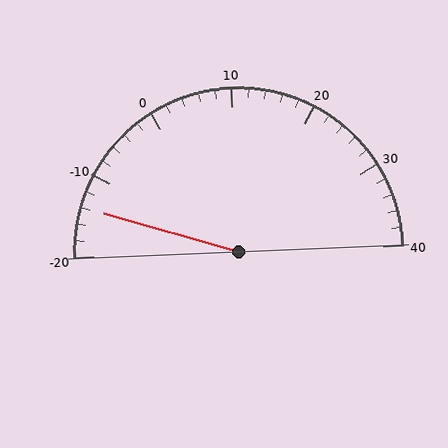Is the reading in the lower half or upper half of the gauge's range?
The reading is in the lower half of the range (-20 to 40).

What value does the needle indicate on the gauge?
The needle indicates approximately -14.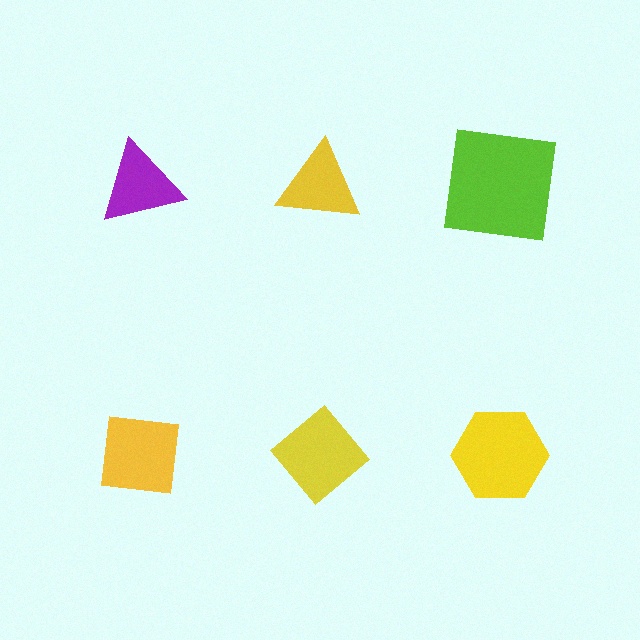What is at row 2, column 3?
A yellow hexagon.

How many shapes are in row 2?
3 shapes.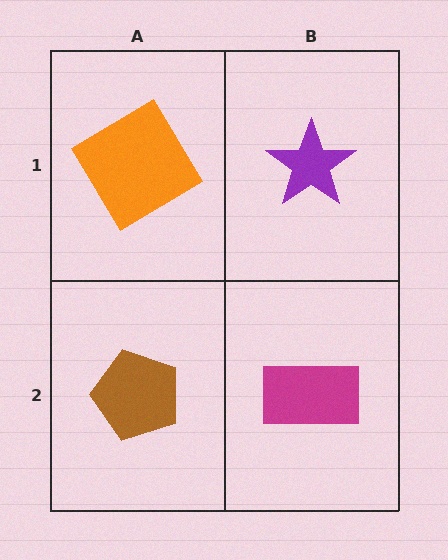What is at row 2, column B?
A magenta rectangle.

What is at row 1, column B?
A purple star.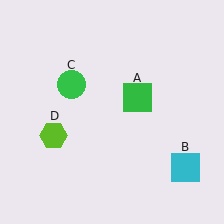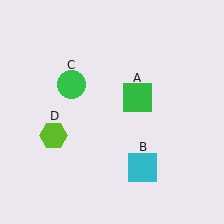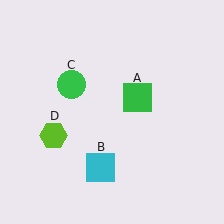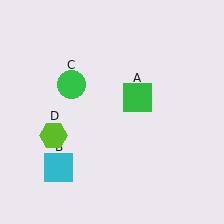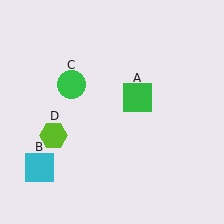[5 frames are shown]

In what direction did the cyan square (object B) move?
The cyan square (object B) moved left.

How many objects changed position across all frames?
1 object changed position: cyan square (object B).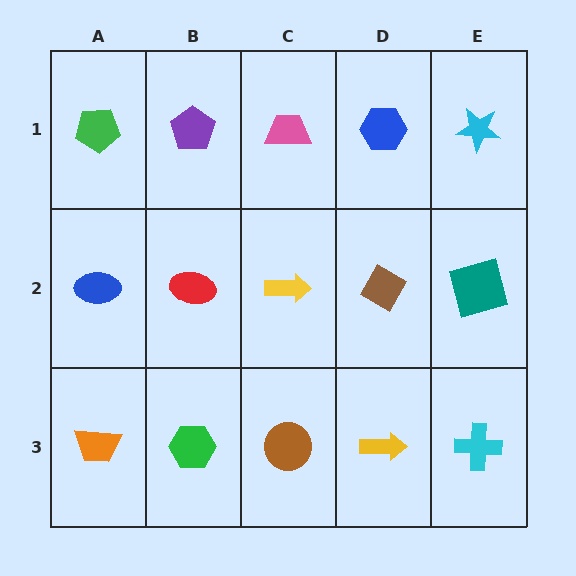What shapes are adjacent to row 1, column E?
A teal square (row 2, column E), a blue hexagon (row 1, column D).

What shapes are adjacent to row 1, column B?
A red ellipse (row 2, column B), a green pentagon (row 1, column A), a pink trapezoid (row 1, column C).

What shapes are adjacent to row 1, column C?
A yellow arrow (row 2, column C), a purple pentagon (row 1, column B), a blue hexagon (row 1, column D).